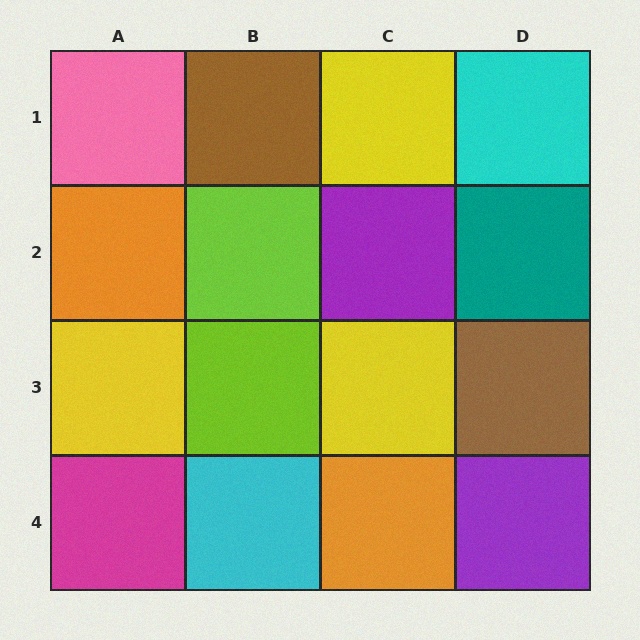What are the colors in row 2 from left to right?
Orange, lime, purple, teal.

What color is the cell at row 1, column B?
Brown.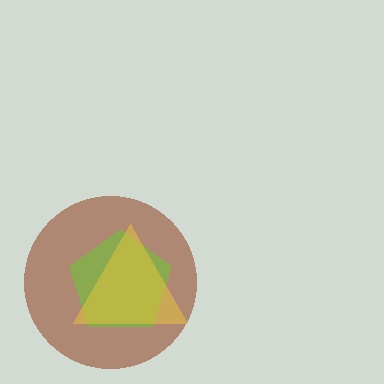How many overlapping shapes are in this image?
There are 3 overlapping shapes in the image.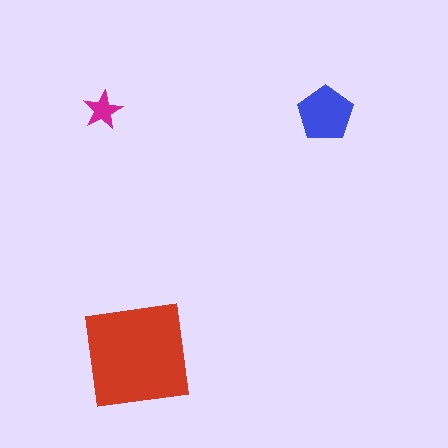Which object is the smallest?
The magenta star.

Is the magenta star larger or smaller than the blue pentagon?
Smaller.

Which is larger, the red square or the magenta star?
The red square.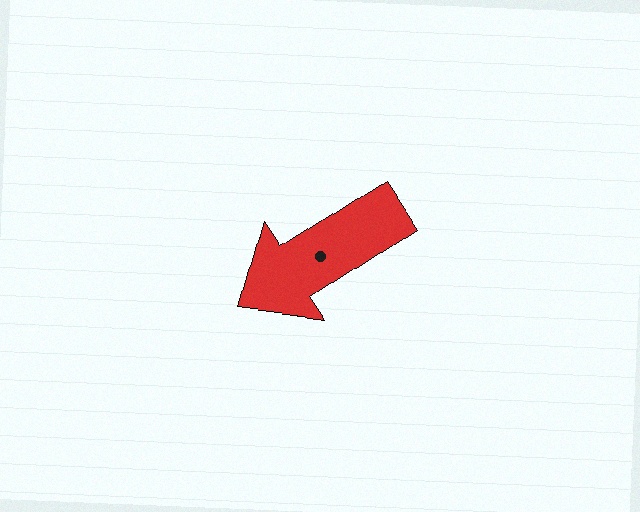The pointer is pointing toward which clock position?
Roughly 8 o'clock.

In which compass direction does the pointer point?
Southwest.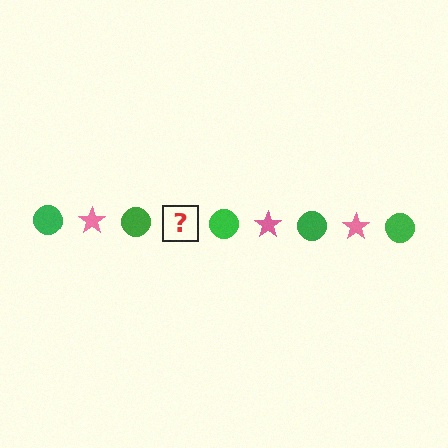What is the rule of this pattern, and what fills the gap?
The rule is that the pattern alternates between green circle and pink star. The gap should be filled with a pink star.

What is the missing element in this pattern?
The missing element is a pink star.